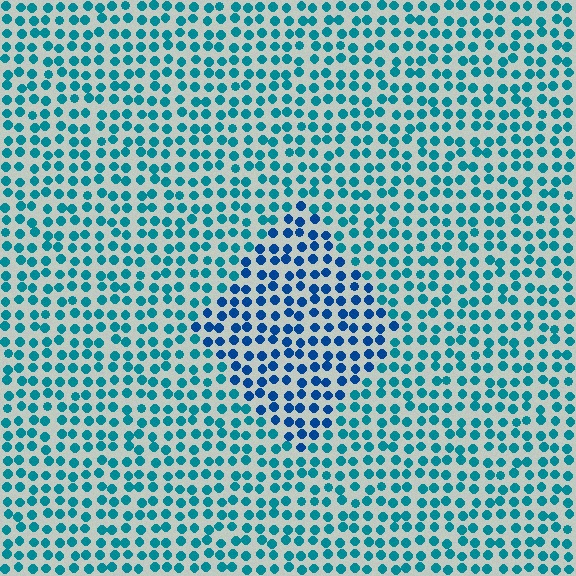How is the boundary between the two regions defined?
The boundary is defined purely by a slight shift in hue (about 28 degrees). Spacing, size, and orientation are identical on both sides.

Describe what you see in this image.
The image is filled with small teal elements in a uniform arrangement. A diamond-shaped region is visible where the elements are tinted to a slightly different hue, forming a subtle color boundary.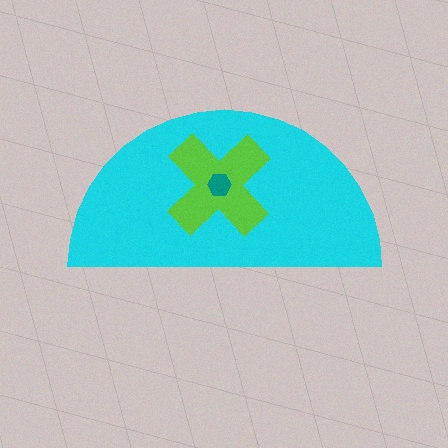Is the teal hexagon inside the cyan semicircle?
Yes.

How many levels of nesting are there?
3.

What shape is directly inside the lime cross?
The teal hexagon.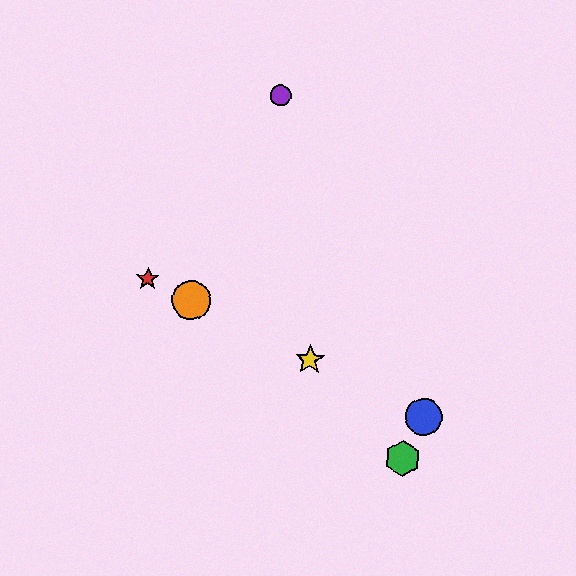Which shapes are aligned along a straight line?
The red star, the blue circle, the yellow star, the orange circle are aligned along a straight line.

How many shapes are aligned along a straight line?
4 shapes (the red star, the blue circle, the yellow star, the orange circle) are aligned along a straight line.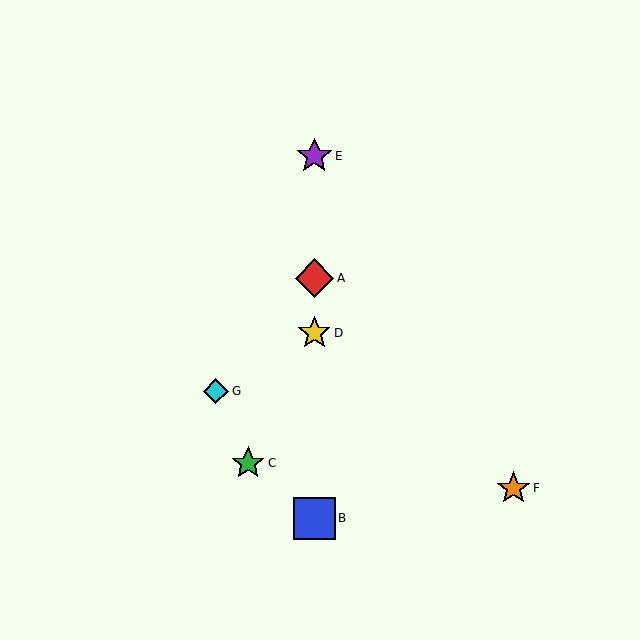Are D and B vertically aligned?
Yes, both are at x≈314.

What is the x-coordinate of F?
Object F is at x≈513.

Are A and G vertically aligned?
No, A is at x≈314 and G is at x≈216.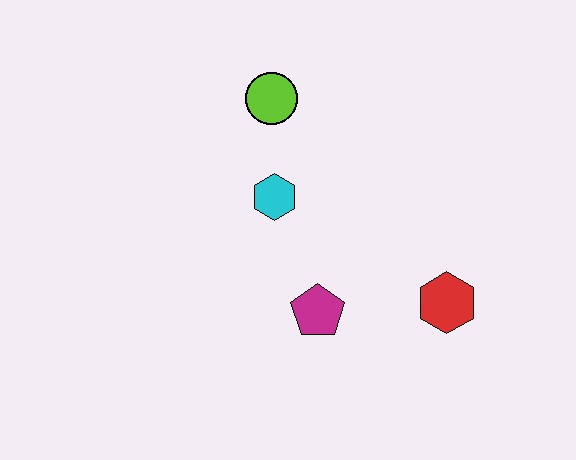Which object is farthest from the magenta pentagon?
The lime circle is farthest from the magenta pentagon.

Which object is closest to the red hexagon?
The magenta pentagon is closest to the red hexagon.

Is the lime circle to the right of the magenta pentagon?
No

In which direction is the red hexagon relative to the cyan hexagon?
The red hexagon is to the right of the cyan hexagon.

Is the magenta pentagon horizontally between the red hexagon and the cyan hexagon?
Yes